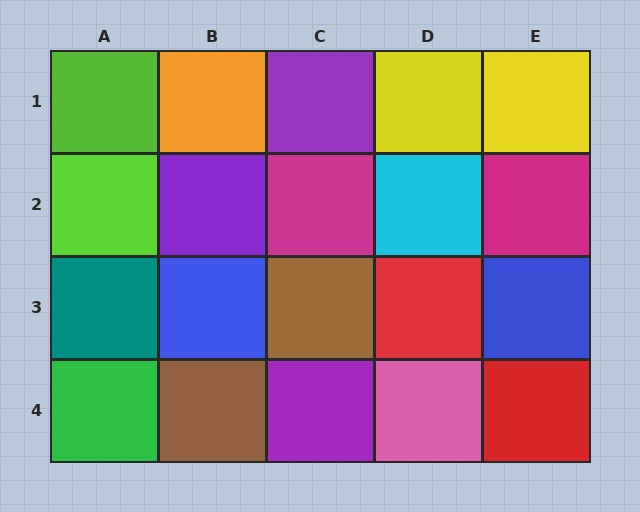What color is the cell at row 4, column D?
Pink.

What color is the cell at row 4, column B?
Brown.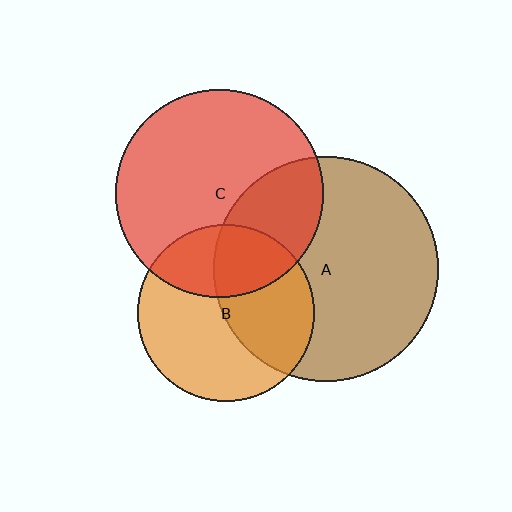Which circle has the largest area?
Circle A (brown).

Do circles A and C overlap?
Yes.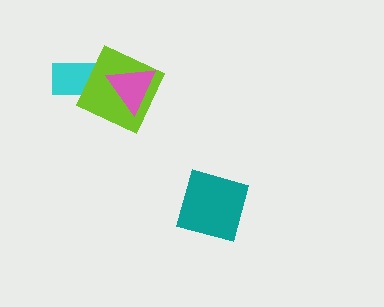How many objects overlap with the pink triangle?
1 object overlaps with the pink triangle.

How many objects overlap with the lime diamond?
2 objects overlap with the lime diamond.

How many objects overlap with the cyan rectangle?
1 object overlaps with the cyan rectangle.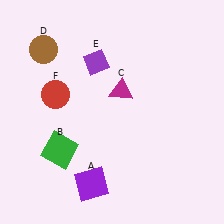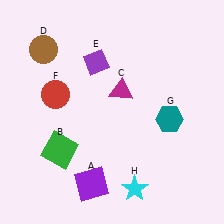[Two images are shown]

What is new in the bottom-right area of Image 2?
A cyan star (H) was added in the bottom-right area of Image 2.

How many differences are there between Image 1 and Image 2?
There are 2 differences between the two images.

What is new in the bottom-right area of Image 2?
A teal hexagon (G) was added in the bottom-right area of Image 2.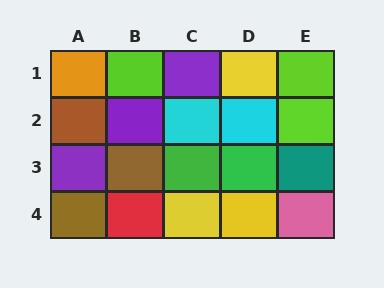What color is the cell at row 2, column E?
Lime.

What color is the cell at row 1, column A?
Orange.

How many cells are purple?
3 cells are purple.